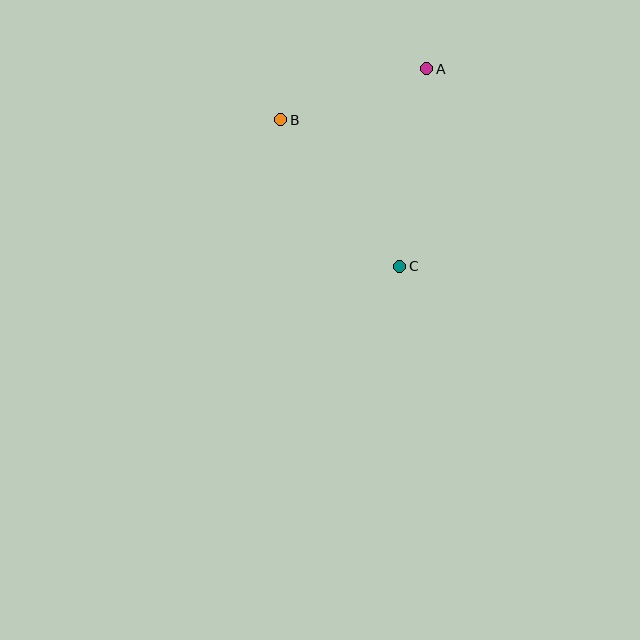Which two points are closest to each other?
Points A and B are closest to each other.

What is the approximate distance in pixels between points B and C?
The distance between B and C is approximately 189 pixels.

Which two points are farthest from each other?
Points A and C are farthest from each other.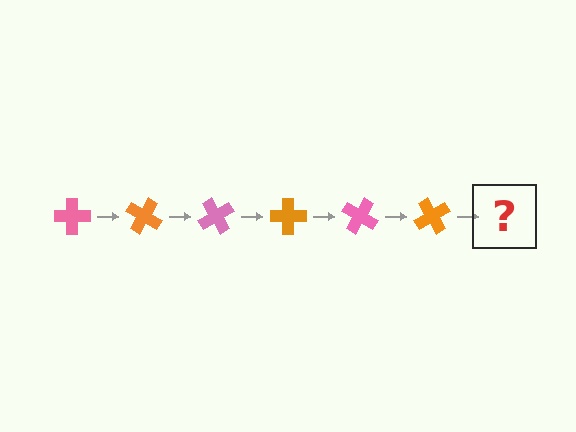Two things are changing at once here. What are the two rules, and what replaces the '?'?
The two rules are that it rotates 30 degrees each step and the color cycles through pink and orange. The '?' should be a pink cross, rotated 180 degrees from the start.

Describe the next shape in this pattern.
It should be a pink cross, rotated 180 degrees from the start.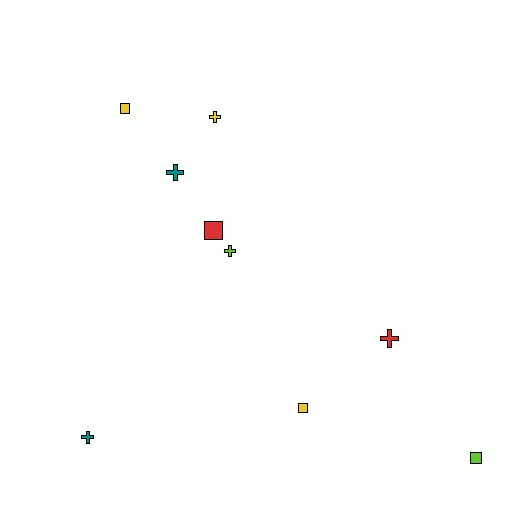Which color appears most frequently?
Yellow, with 3 objects.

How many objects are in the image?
There are 9 objects.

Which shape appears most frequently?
Cross, with 5 objects.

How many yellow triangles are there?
There are no yellow triangles.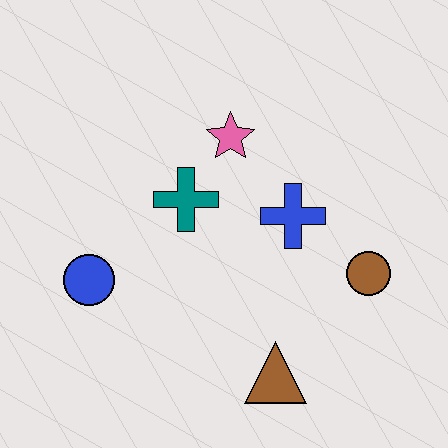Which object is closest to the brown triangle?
The brown circle is closest to the brown triangle.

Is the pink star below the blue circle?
No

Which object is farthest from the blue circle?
The brown circle is farthest from the blue circle.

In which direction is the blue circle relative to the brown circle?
The blue circle is to the left of the brown circle.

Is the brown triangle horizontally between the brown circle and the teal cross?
Yes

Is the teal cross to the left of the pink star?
Yes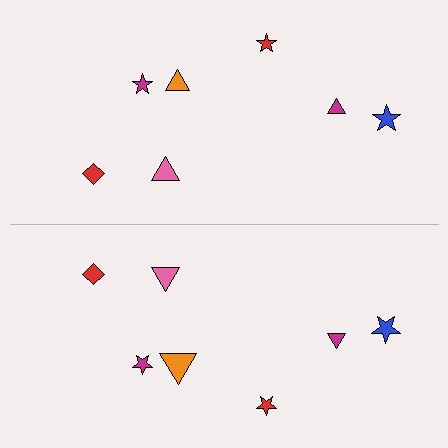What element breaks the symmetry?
The orange triangle on the bottom side has a different size than its mirror counterpart.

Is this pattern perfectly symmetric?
No, the pattern is not perfectly symmetric. The orange triangle on the bottom side has a different size than its mirror counterpart.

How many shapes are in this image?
There are 14 shapes in this image.